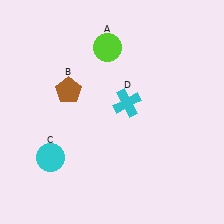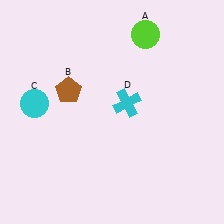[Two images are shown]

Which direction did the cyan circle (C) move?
The cyan circle (C) moved up.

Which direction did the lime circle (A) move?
The lime circle (A) moved right.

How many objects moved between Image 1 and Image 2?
2 objects moved between the two images.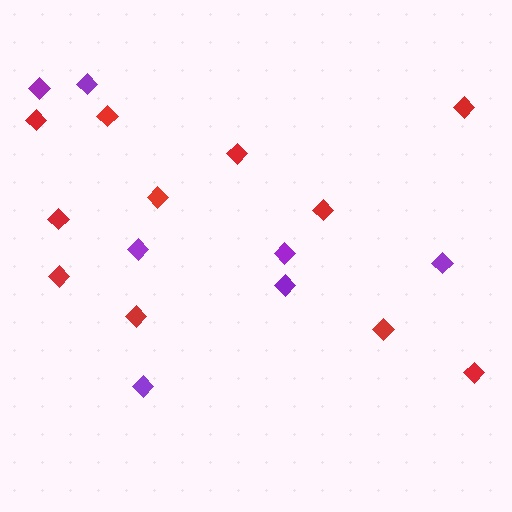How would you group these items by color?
There are 2 groups: one group of red diamonds (11) and one group of purple diamonds (7).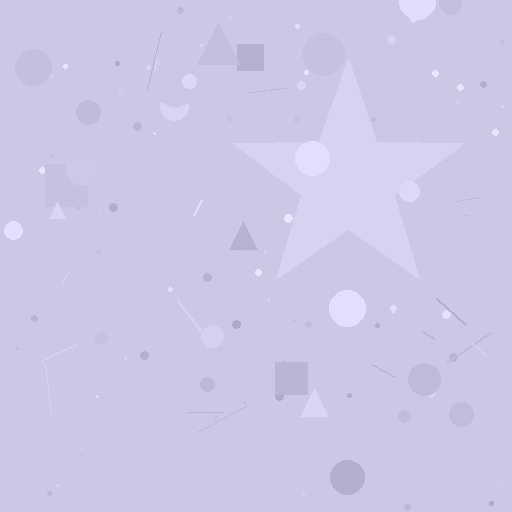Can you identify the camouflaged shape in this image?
The camouflaged shape is a star.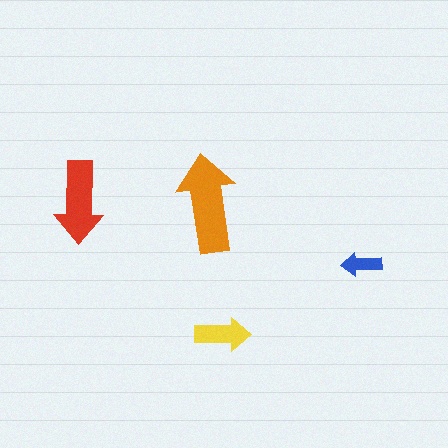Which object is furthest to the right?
The blue arrow is rightmost.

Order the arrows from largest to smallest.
the orange one, the red one, the yellow one, the blue one.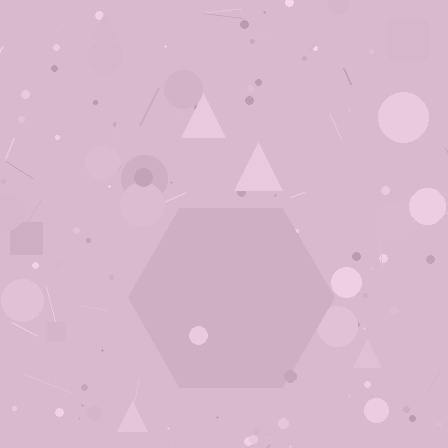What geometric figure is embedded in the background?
A hexagon is embedded in the background.